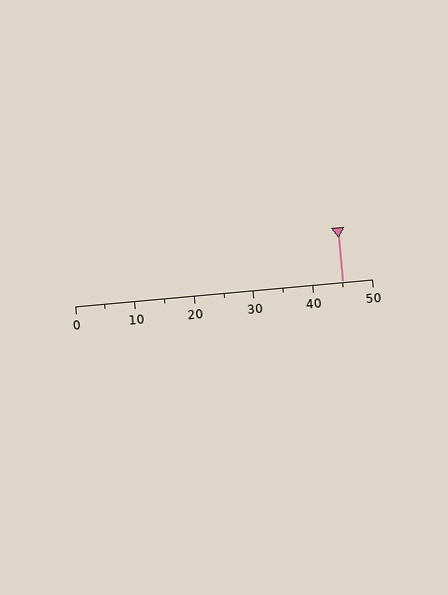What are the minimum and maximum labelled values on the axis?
The axis runs from 0 to 50.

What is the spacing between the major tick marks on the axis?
The major ticks are spaced 10 apart.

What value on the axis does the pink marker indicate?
The marker indicates approximately 45.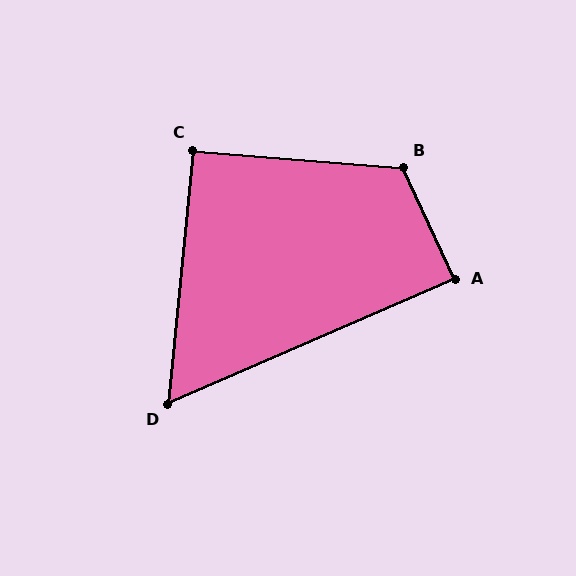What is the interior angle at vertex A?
Approximately 89 degrees (approximately right).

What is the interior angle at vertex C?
Approximately 91 degrees (approximately right).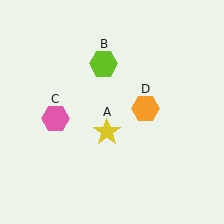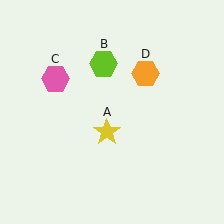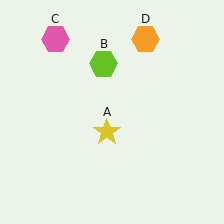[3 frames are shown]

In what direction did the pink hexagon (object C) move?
The pink hexagon (object C) moved up.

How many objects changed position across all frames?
2 objects changed position: pink hexagon (object C), orange hexagon (object D).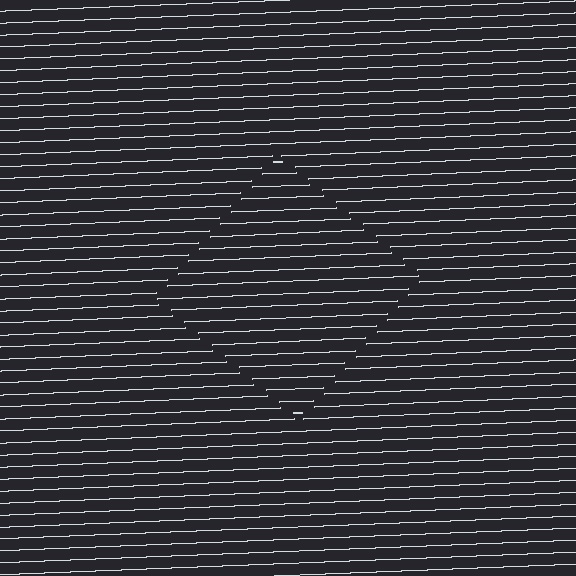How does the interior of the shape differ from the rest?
The interior of the shape contains the same grating, shifted by half a period — the contour is defined by the phase discontinuity where line-ends from the inner and outer gratings abut.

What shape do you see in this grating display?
An illusory square. The interior of the shape contains the same grating, shifted by half a period — the contour is defined by the phase discontinuity where line-ends from the inner and outer gratings abut.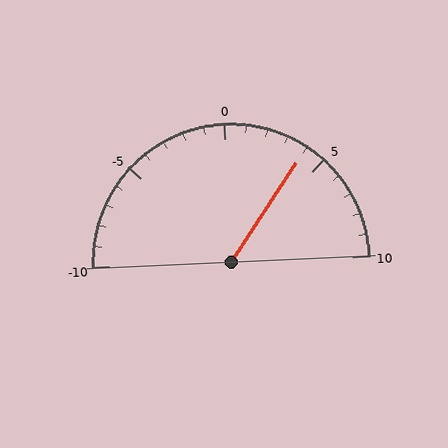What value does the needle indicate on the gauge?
The needle indicates approximately 4.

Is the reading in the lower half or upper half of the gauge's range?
The reading is in the upper half of the range (-10 to 10).